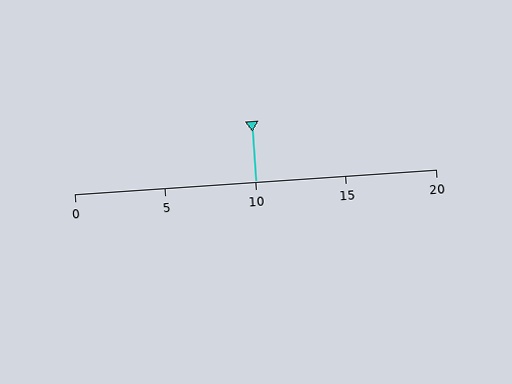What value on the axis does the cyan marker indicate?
The marker indicates approximately 10.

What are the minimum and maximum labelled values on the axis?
The axis runs from 0 to 20.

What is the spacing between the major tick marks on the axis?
The major ticks are spaced 5 apart.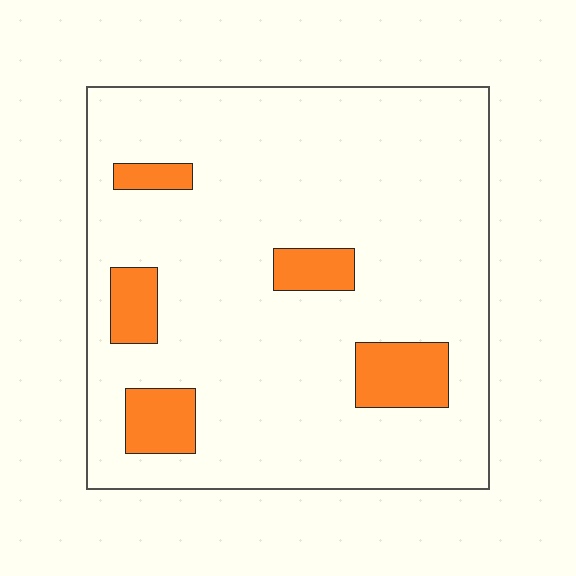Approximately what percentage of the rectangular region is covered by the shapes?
Approximately 10%.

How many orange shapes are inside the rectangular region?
5.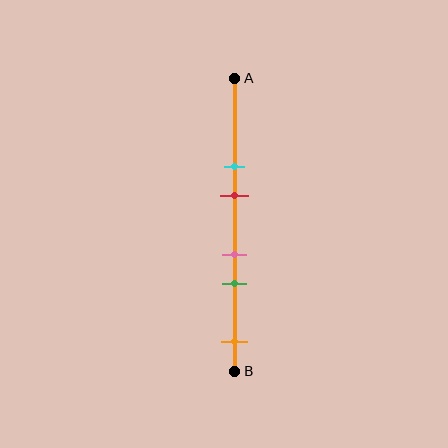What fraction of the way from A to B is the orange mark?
The orange mark is approximately 90% (0.9) of the way from A to B.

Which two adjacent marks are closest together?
The pink and green marks are the closest adjacent pair.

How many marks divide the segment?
There are 5 marks dividing the segment.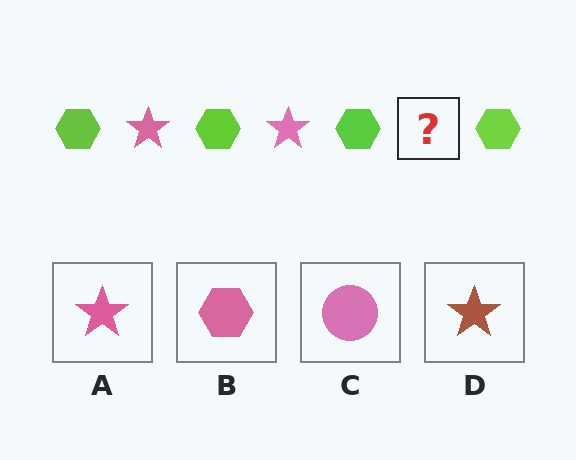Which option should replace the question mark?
Option A.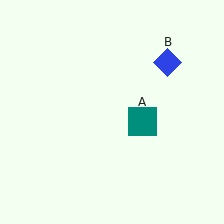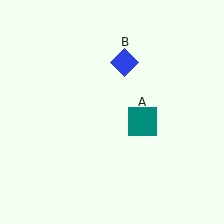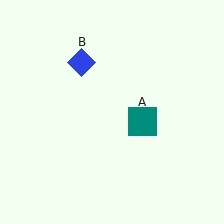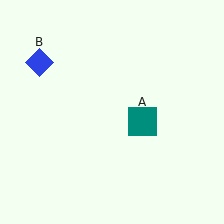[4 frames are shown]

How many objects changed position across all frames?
1 object changed position: blue diamond (object B).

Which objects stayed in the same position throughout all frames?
Teal square (object A) remained stationary.